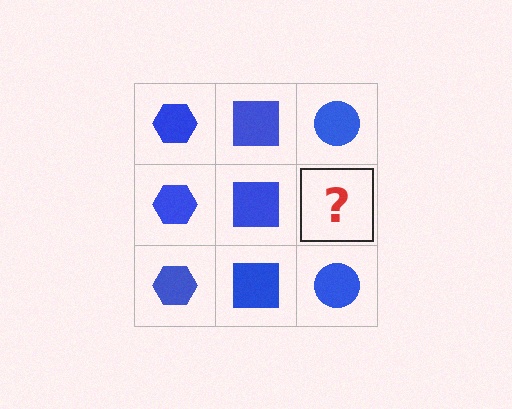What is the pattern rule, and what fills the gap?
The rule is that each column has a consistent shape. The gap should be filled with a blue circle.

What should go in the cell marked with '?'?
The missing cell should contain a blue circle.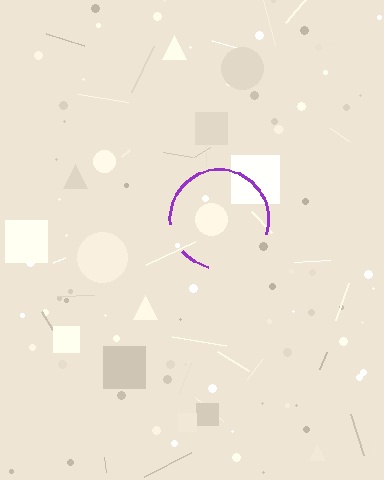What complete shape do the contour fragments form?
The contour fragments form a circle.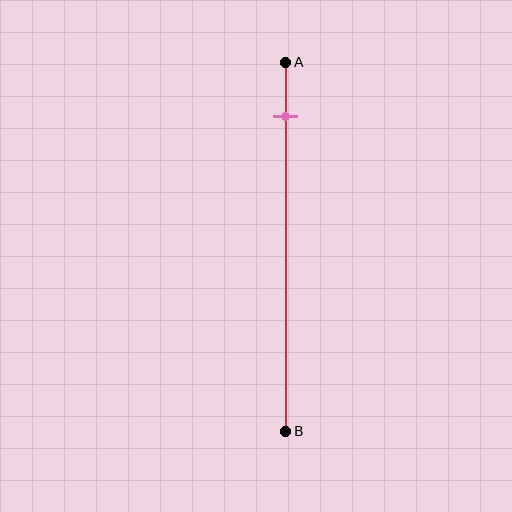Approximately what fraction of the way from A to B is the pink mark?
The pink mark is approximately 15% of the way from A to B.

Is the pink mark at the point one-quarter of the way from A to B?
No, the mark is at about 15% from A, not at the 25% one-quarter point.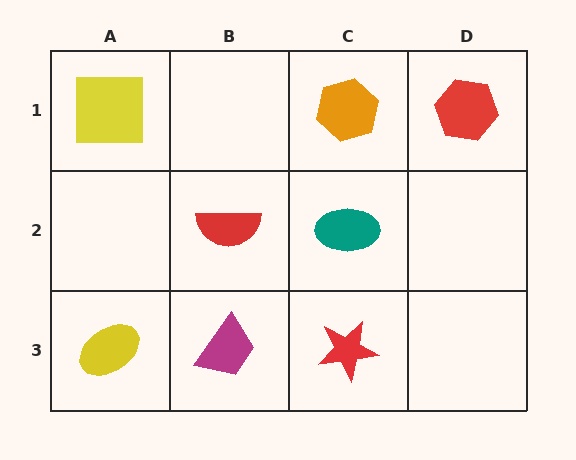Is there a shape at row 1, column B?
No, that cell is empty.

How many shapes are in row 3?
3 shapes.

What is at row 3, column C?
A red star.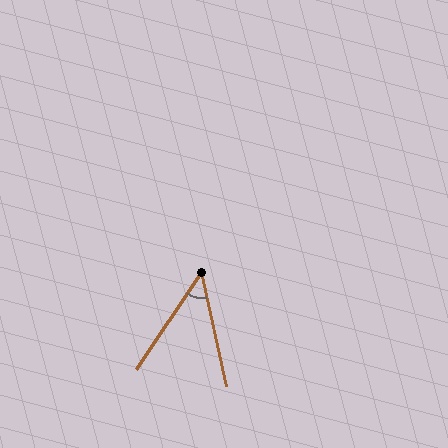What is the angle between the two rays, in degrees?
Approximately 46 degrees.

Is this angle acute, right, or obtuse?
It is acute.